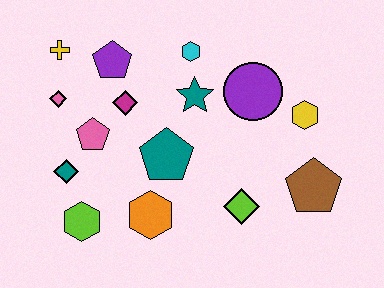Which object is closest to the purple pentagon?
The magenta diamond is closest to the purple pentagon.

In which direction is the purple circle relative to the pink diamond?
The purple circle is to the right of the pink diamond.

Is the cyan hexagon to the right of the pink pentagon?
Yes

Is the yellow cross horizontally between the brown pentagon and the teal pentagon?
No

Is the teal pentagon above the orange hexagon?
Yes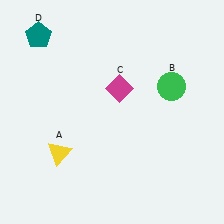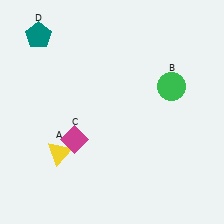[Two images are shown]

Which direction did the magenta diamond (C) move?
The magenta diamond (C) moved down.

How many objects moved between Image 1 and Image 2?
1 object moved between the two images.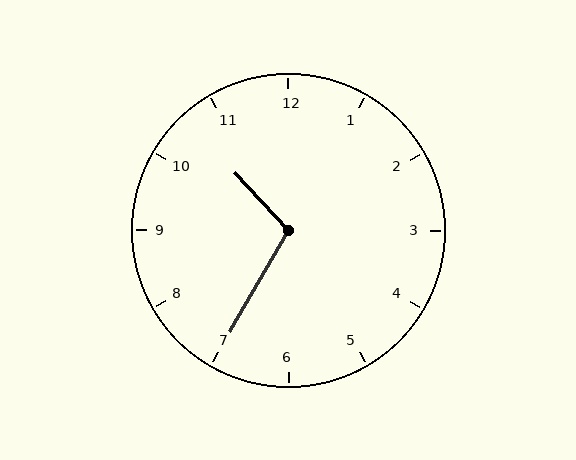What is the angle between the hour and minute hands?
Approximately 108 degrees.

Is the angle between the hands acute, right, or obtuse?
It is obtuse.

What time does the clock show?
10:35.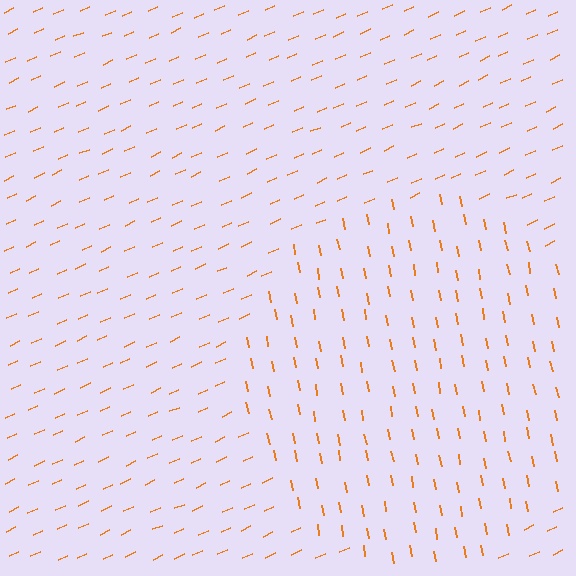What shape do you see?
I see a circle.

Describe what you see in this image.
The image is filled with small orange line segments. A circle region in the image has lines oriented differently from the surrounding lines, creating a visible texture boundary.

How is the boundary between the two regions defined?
The boundary is defined purely by a change in line orientation (approximately 76 degrees difference). All lines are the same color and thickness.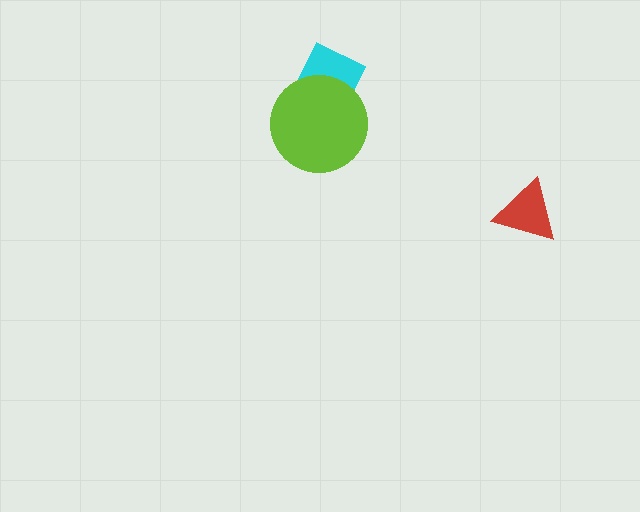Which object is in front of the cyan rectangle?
The lime circle is in front of the cyan rectangle.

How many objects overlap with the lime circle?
1 object overlaps with the lime circle.